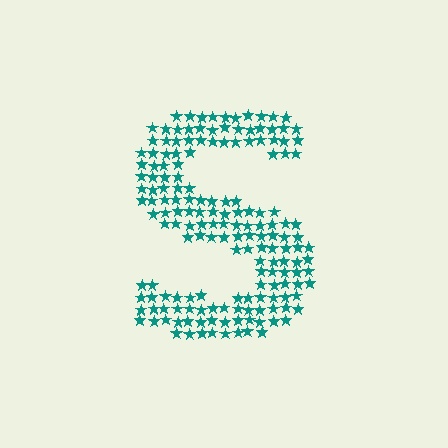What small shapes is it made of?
It is made of small stars.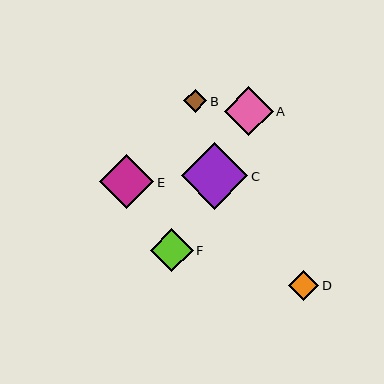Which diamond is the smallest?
Diamond B is the smallest with a size of approximately 23 pixels.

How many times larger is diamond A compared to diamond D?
Diamond A is approximately 1.6 times the size of diamond D.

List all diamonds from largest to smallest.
From largest to smallest: C, E, A, F, D, B.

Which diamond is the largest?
Diamond C is the largest with a size of approximately 66 pixels.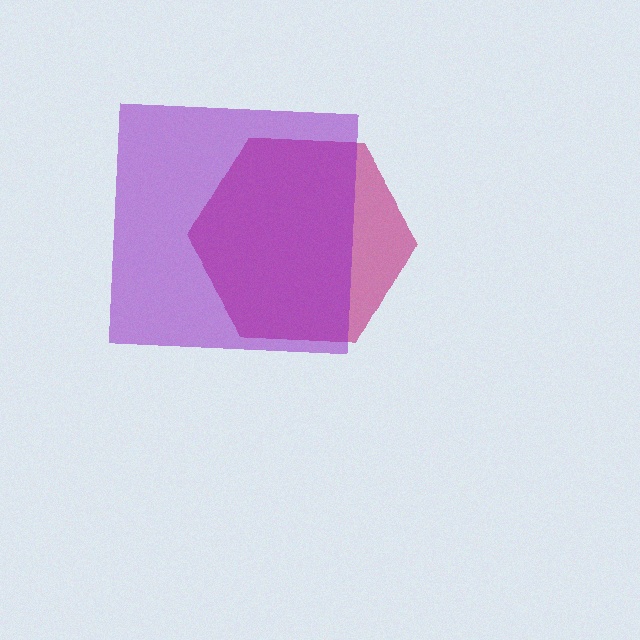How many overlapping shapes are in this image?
There are 2 overlapping shapes in the image.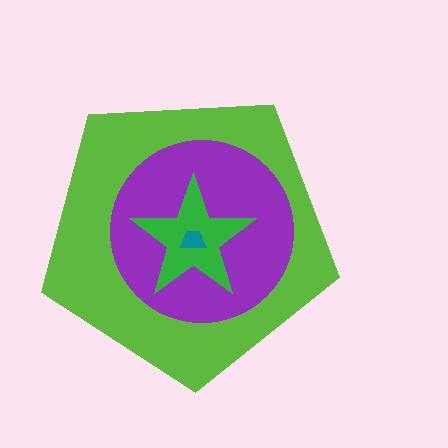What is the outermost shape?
The lime pentagon.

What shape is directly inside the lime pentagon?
The purple circle.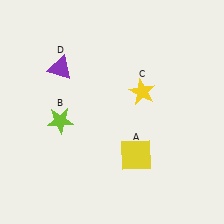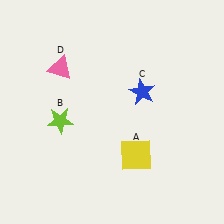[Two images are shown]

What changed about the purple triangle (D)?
In Image 1, D is purple. In Image 2, it changed to pink.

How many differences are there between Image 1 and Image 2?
There are 2 differences between the two images.